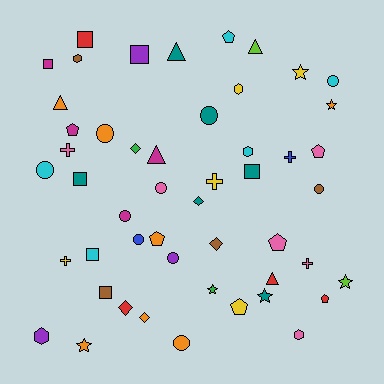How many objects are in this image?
There are 50 objects.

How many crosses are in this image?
There are 5 crosses.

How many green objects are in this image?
There are 2 green objects.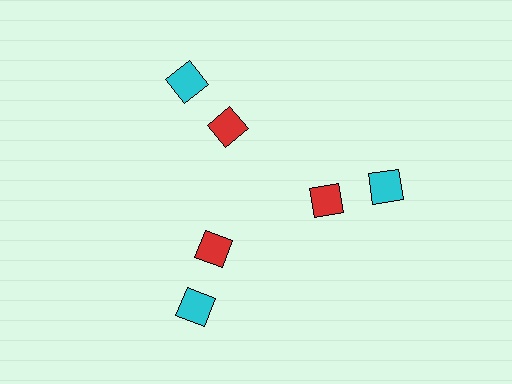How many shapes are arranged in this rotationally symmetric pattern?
There are 6 shapes, arranged in 3 groups of 2.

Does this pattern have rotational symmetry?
Yes, this pattern has 3-fold rotational symmetry. It looks the same after rotating 120 degrees around the center.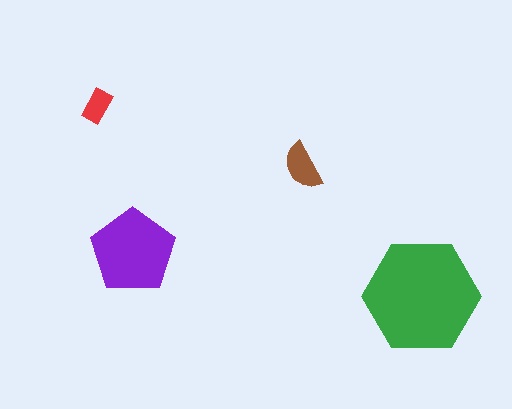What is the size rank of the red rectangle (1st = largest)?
4th.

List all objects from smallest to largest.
The red rectangle, the brown semicircle, the purple pentagon, the green hexagon.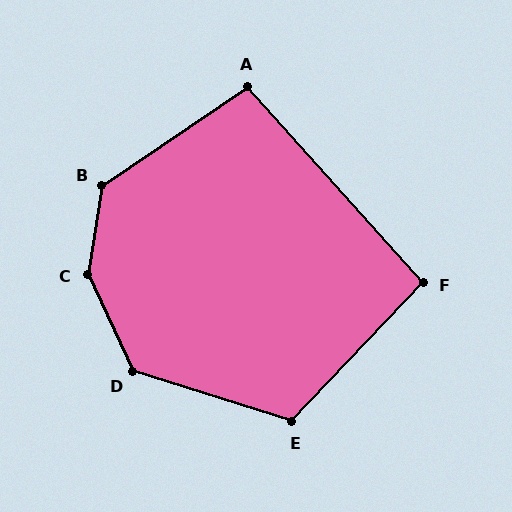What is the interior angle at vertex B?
Approximately 133 degrees (obtuse).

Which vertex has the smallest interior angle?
F, at approximately 95 degrees.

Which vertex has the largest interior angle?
C, at approximately 146 degrees.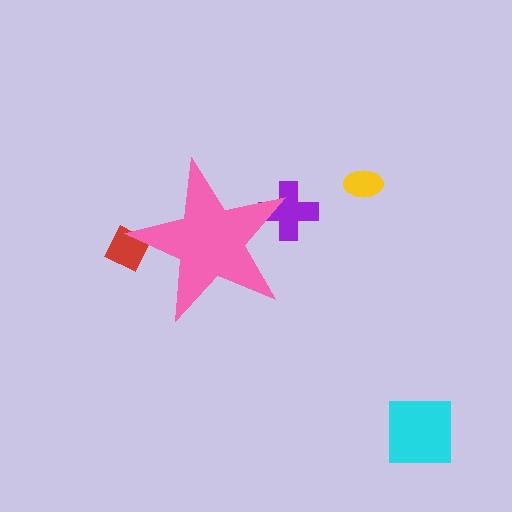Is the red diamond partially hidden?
Yes, the red diamond is partially hidden behind the pink star.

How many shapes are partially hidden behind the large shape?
2 shapes are partially hidden.